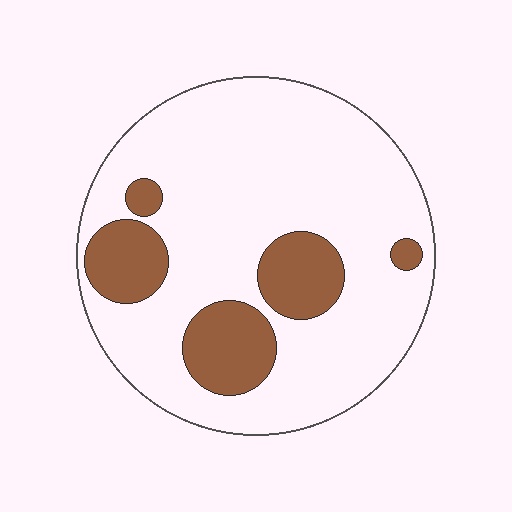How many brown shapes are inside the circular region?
5.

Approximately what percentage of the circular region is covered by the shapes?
Approximately 20%.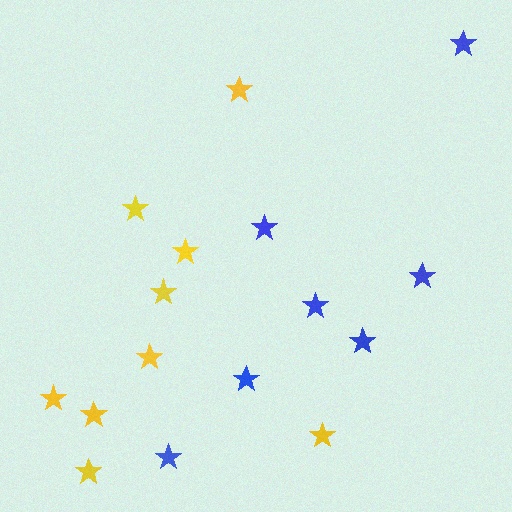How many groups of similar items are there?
There are 2 groups: one group of blue stars (7) and one group of yellow stars (9).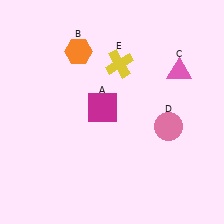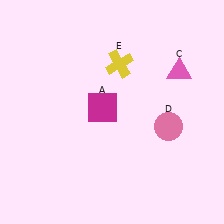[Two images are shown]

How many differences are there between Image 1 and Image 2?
There is 1 difference between the two images.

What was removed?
The orange hexagon (B) was removed in Image 2.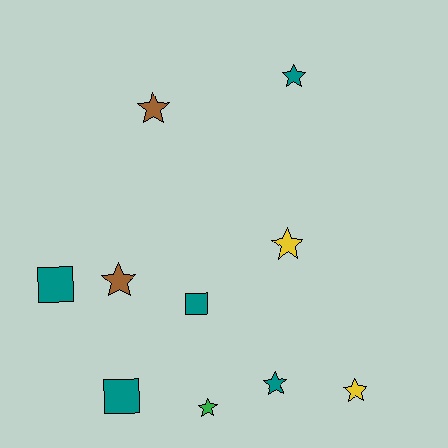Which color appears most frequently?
Teal, with 5 objects.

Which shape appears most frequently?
Star, with 7 objects.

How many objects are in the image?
There are 10 objects.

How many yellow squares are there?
There are no yellow squares.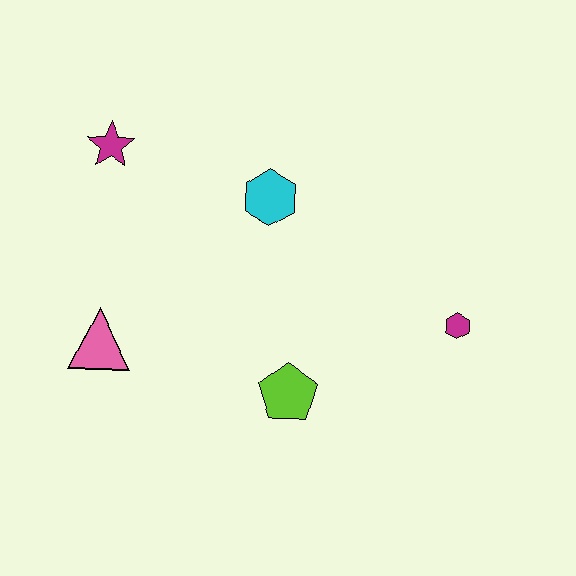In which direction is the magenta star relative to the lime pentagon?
The magenta star is above the lime pentagon.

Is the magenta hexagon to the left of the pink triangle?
No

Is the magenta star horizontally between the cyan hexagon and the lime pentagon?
No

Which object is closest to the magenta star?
The cyan hexagon is closest to the magenta star.